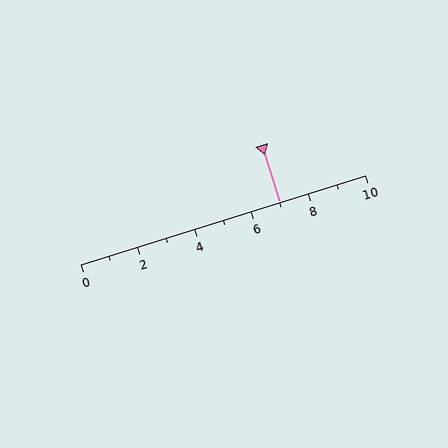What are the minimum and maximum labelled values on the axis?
The axis runs from 0 to 10.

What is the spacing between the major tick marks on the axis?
The major ticks are spaced 2 apart.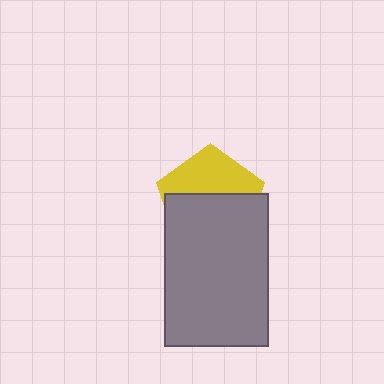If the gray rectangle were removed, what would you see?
You would see the complete yellow pentagon.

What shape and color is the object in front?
The object in front is a gray rectangle.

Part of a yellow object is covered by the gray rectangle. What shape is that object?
It is a pentagon.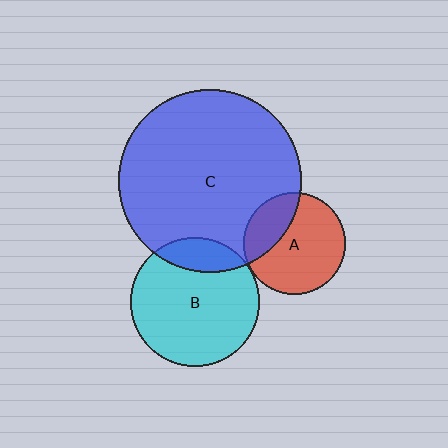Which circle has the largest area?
Circle C (blue).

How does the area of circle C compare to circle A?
Approximately 3.3 times.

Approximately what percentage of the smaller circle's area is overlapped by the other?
Approximately 15%.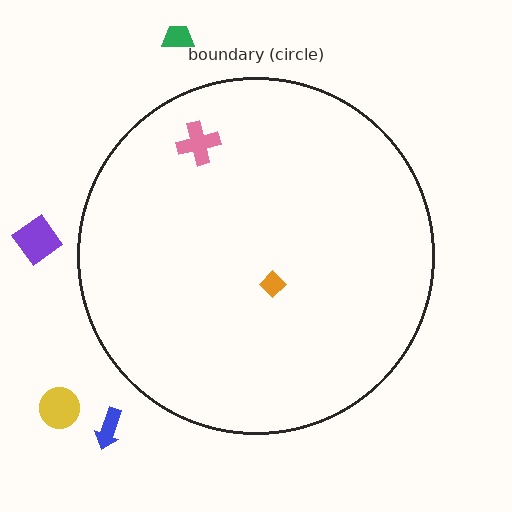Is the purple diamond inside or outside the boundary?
Outside.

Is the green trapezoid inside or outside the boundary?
Outside.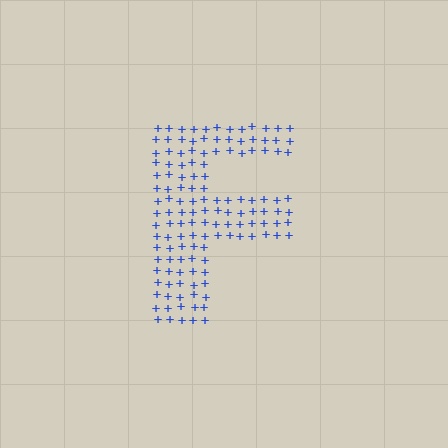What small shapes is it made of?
It is made of small plus signs.